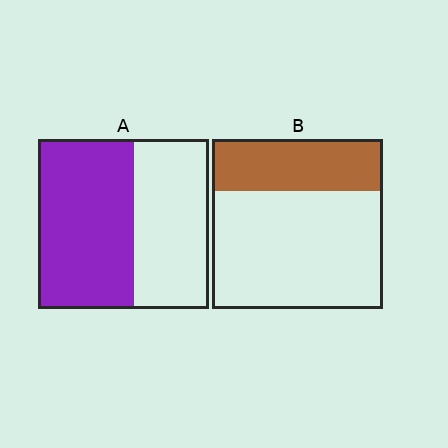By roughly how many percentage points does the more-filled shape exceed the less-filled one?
By roughly 25 percentage points (A over B).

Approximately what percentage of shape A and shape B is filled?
A is approximately 55% and B is approximately 30%.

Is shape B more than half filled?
No.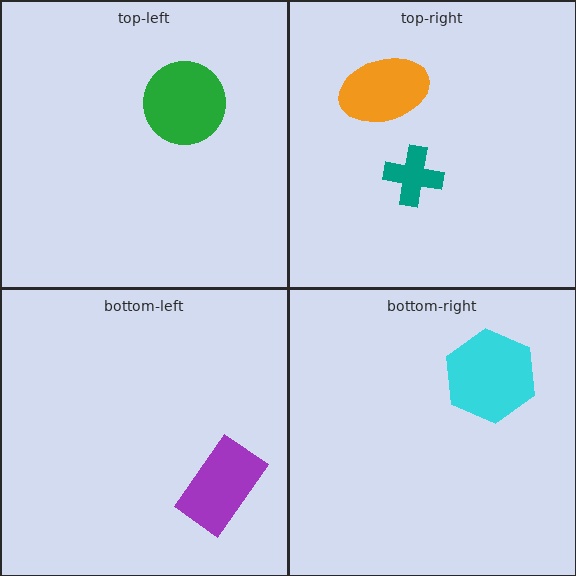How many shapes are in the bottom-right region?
1.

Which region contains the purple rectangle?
The bottom-left region.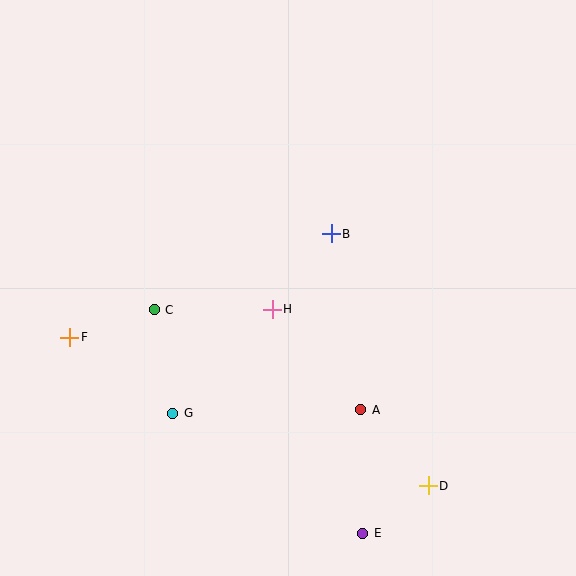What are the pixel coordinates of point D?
Point D is at (428, 486).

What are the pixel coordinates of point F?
Point F is at (70, 337).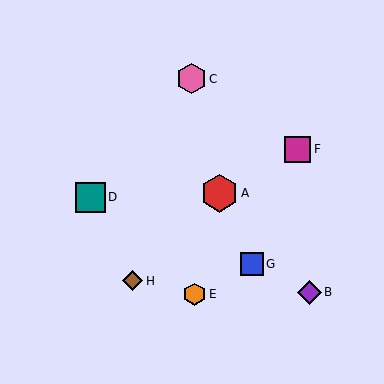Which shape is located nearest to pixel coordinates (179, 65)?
The pink hexagon (labeled C) at (191, 79) is nearest to that location.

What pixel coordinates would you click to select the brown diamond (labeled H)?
Click at (132, 281) to select the brown diamond H.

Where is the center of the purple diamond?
The center of the purple diamond is at (310, 292).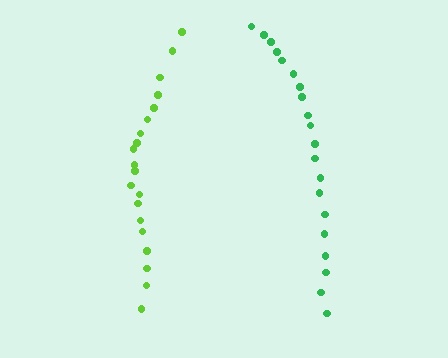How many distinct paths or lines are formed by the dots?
There are 2 distinct paths.